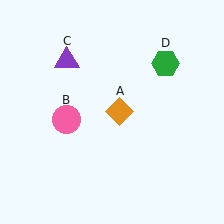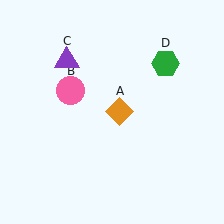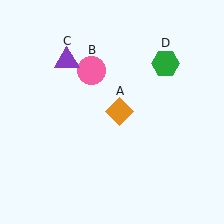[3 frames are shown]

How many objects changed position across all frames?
1 object changed position: pink circle (object B).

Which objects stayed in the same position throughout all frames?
Orange diamond (object A) and purple triangle (object C) and green hexagon (object D) remained stationary.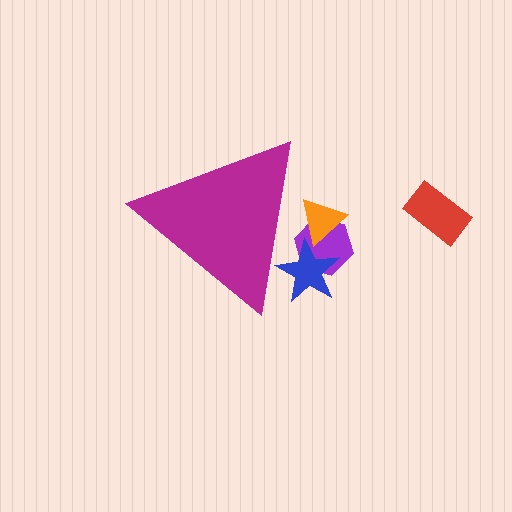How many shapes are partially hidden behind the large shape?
3 shapes are partially hidden.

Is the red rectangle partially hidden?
No, the red rectangle is fully visible.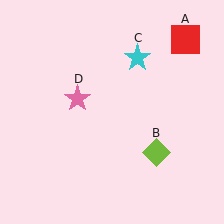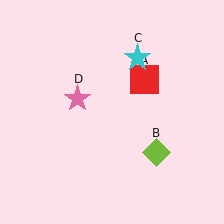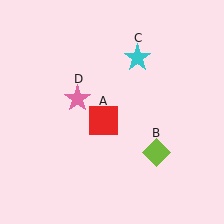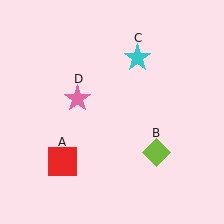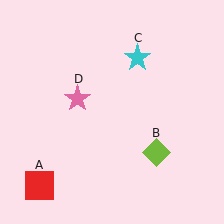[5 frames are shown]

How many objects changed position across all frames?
1 object changed position: red square (object A).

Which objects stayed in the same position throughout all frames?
Lime diamond (object B) and cyan star (object C) and pink star (object D) remained stationary.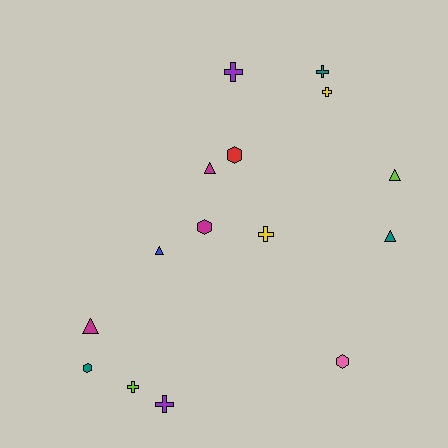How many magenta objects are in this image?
There are 3 magenta objects.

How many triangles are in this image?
There are 5 triangles.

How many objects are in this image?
There are 15 objects.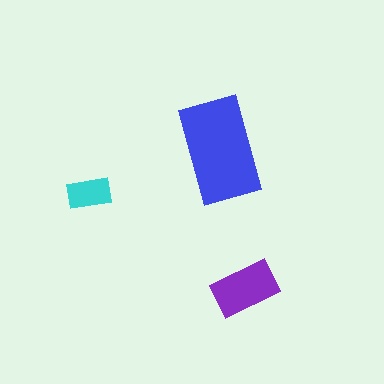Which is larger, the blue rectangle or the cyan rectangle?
The blue one.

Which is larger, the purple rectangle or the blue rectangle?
The blue one.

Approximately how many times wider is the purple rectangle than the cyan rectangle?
About 1.5 times wider.